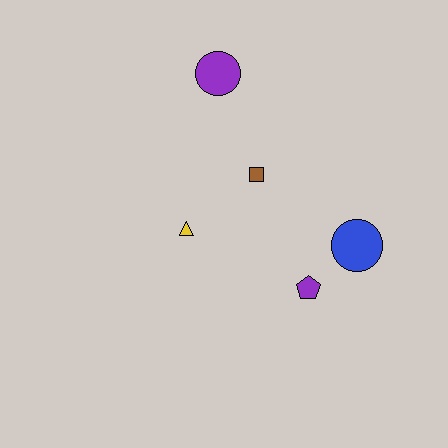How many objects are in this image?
There are 5 objects.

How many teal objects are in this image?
There are no teal objects.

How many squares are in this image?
There is 1 square.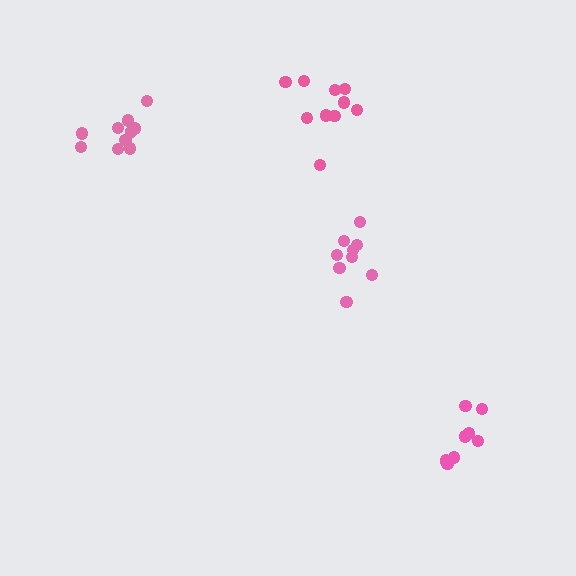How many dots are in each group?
Group 1: 10 dots, Group 2: 10 dots, Group 3: 9 dots, Group 4: 9 dots (38 total).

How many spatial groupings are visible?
There are 4 spatial groupings.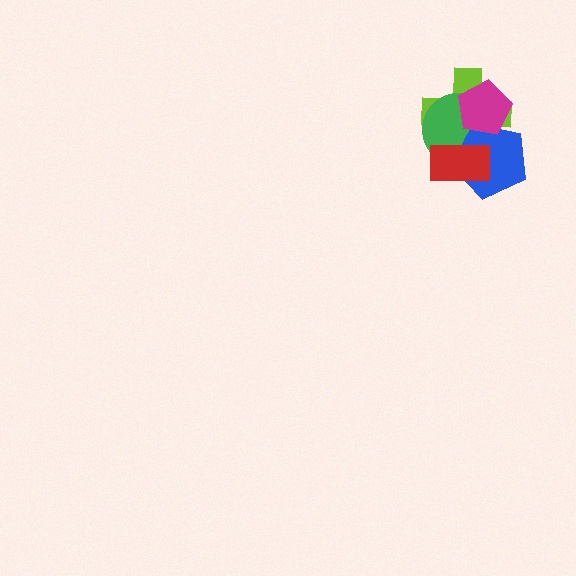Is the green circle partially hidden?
Yes, it is partially covered by another shape.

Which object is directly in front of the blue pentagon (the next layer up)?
The magenta pentagon is directly in front of the blue pentagon.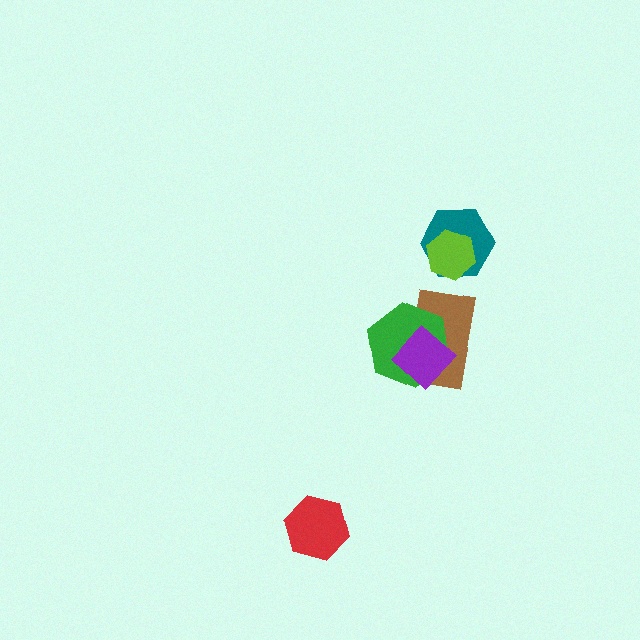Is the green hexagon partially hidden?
Yes, it is partially covered by another shape.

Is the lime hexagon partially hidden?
No, no other shape covers it.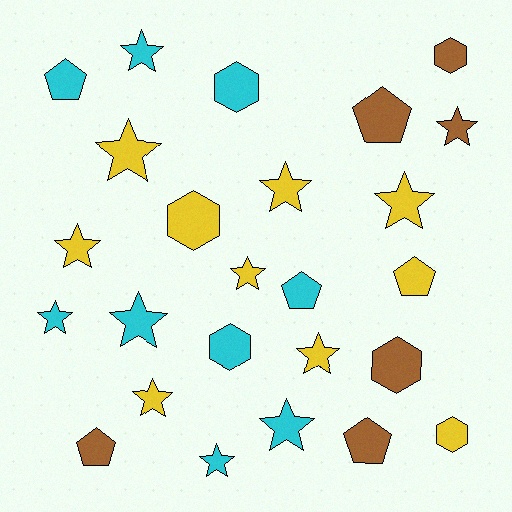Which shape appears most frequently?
Star, with 13 objects.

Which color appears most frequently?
Yellow, with 10 objects.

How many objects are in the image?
There are 25 objects.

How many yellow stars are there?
There are 7 yellow stars.